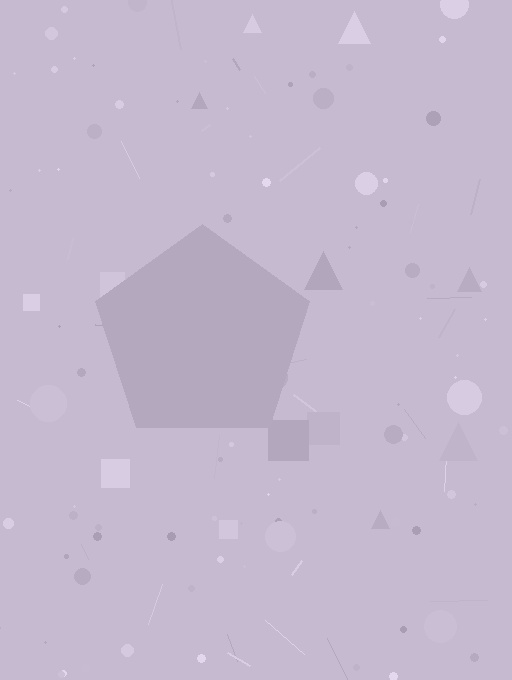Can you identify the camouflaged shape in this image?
The camouflaged shape is a pentagon.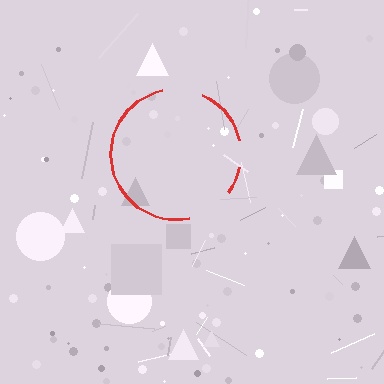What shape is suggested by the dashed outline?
The dashed outline suggests a circle.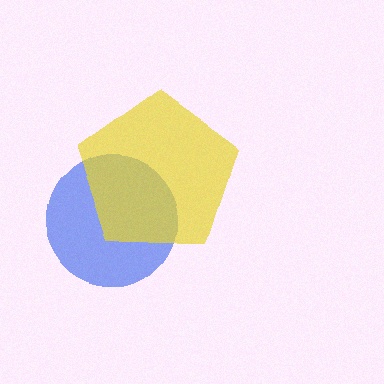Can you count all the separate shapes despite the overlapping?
Yes, there are 2 separate shapes.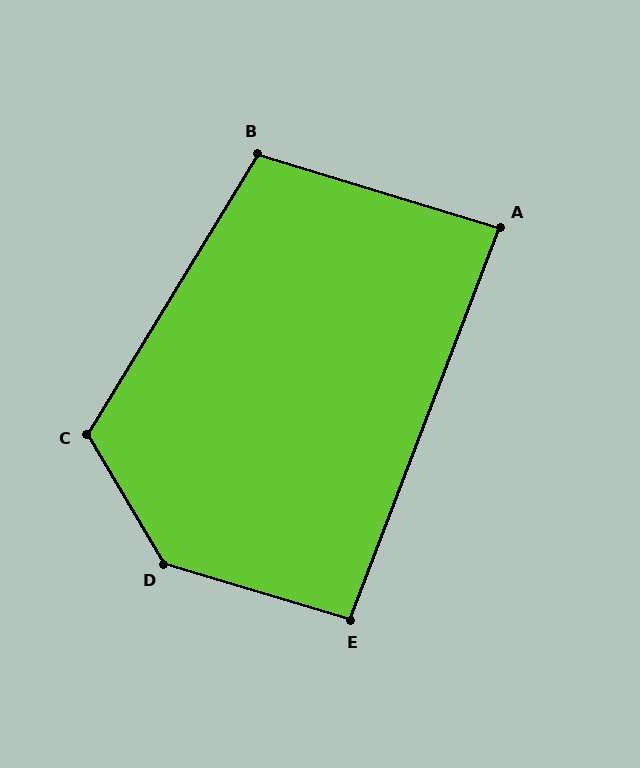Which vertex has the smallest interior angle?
A, at approximately 86 degrees.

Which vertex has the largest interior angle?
D, at approximately 137 degrees.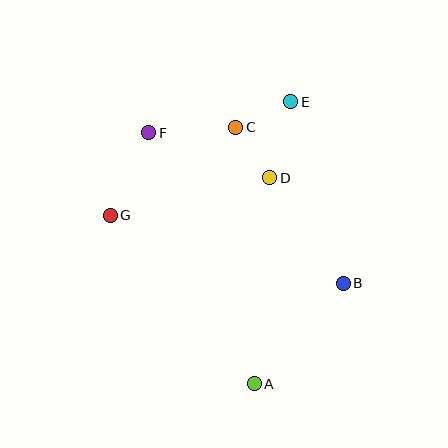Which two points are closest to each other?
Points C and E are closest to each other.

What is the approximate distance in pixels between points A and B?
The distance between A and B is approximately 135 pixels.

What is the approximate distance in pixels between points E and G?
The distance between E and G is approximately 213 pixels.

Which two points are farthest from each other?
Points A and E are farthest from each other.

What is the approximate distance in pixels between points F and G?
The distance between F and G is approximately 91 pixels.